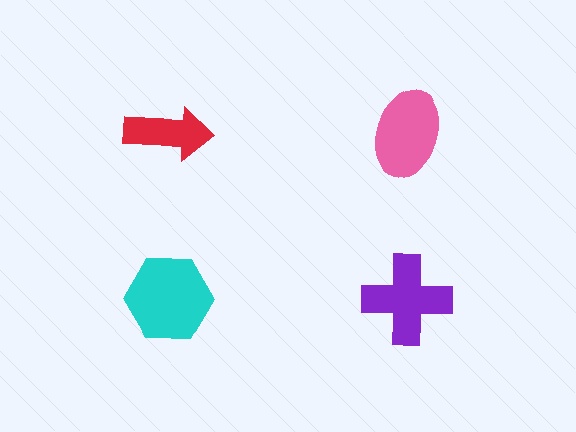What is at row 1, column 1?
A red arrow.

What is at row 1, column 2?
A pink ellipse.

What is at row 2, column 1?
A cyan hexagon.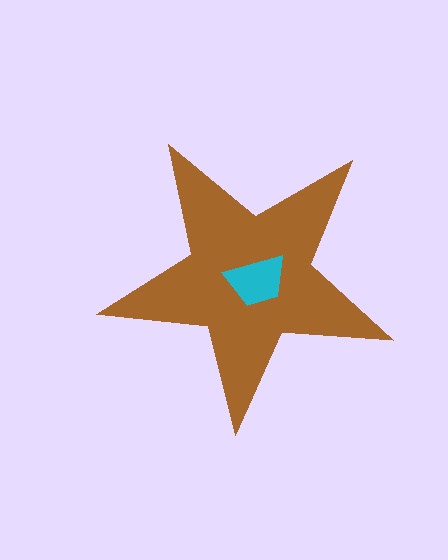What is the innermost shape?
The cyan trapezoid.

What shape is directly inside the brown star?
The cyan trapezoid.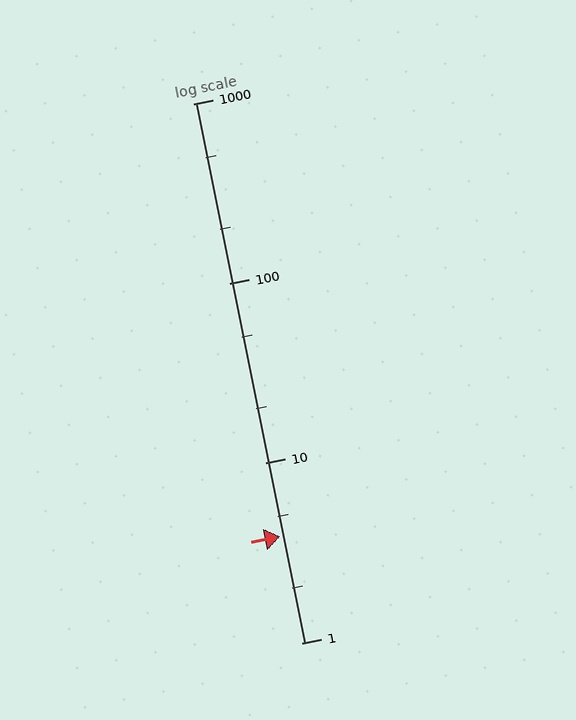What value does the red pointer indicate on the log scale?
The pointer indicates approximately 3.9.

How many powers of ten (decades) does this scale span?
The scale spans 3 decades, from 1 to 1000.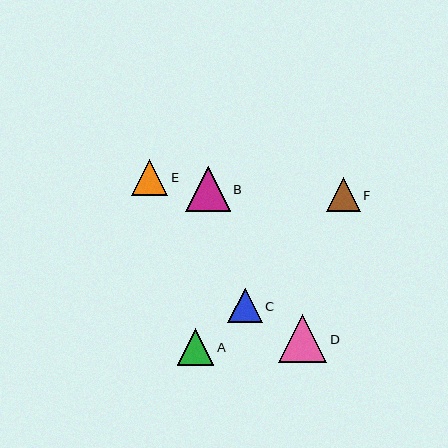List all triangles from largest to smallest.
From largest to smallest: D, B, A, E, C, F.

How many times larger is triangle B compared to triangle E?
Triangle B is approximately 1.2 times the size of triangle E.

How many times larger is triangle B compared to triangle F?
Triangle B is approximately 1.3 times the size of triangle F.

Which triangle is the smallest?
Triangle F is the smallest with a size of approximately 34 pixels.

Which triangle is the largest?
Triangle D is the largest with a size of approximately 48 pixels.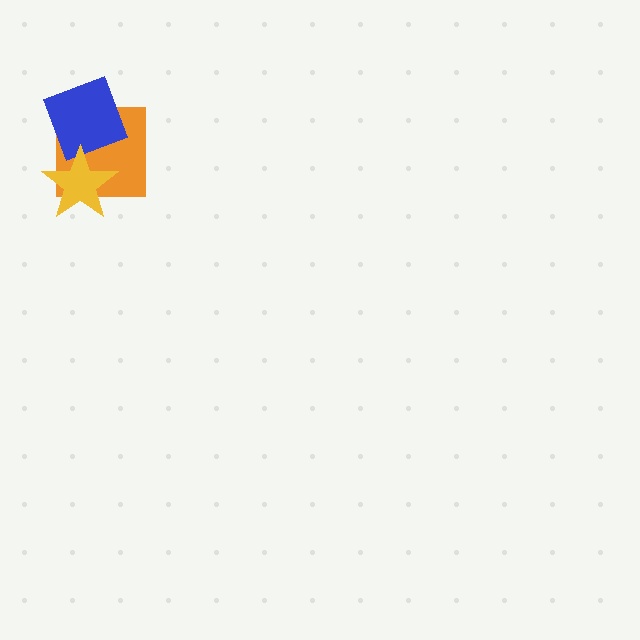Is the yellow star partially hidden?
No, no other shape covers it.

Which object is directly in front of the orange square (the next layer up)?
The blue diamond is directly in front of the orange square.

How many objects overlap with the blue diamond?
2 objects overlap with the blue diamond.